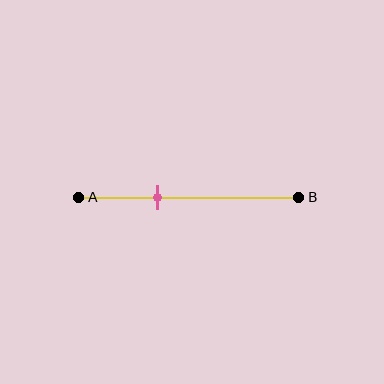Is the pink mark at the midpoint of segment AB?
No, the mark is at about 35% from A, not at the 50% midpoint.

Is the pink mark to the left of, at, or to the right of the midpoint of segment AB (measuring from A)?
The pink mark is to the left of the midpoint of segment AB.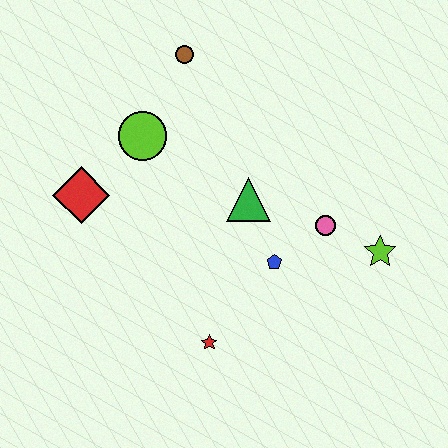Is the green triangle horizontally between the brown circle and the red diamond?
No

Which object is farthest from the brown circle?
The red star is farthest from the brown circle.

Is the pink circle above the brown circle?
No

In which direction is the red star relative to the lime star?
The red star is to the left of the lime star.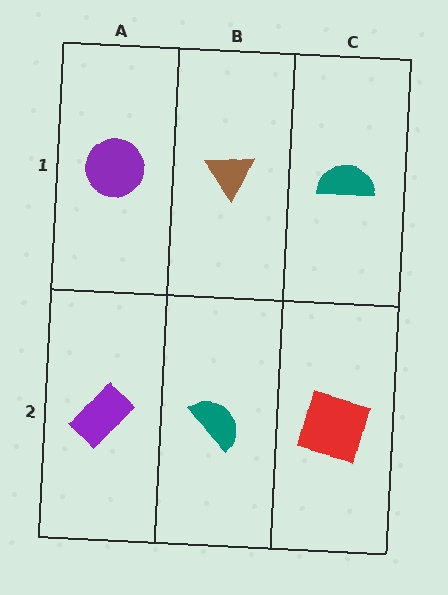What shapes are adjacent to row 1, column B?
A teal semicircle (row 2, column B), a purple circle (row 1, column A), a teal semicircle (row 1, column C).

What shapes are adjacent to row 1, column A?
A purple rectangle (row 2, column A), a brown triangle (row 1, column B).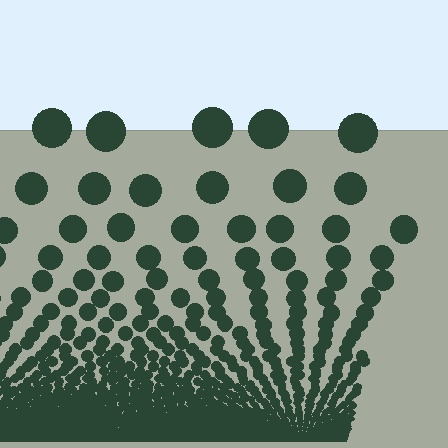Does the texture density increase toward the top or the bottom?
Density increases toward the bottom.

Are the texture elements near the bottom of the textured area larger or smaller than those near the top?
Smaller. The gradient is inverted — elements near the bottom are smaller and denser.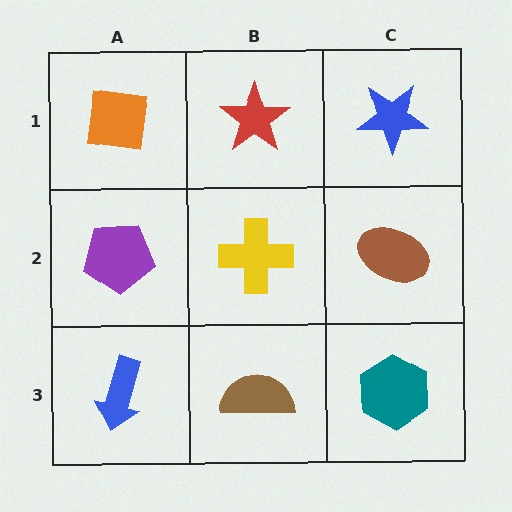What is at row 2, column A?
A purple pentagon.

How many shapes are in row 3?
3 shapes.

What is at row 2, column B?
A yellow cross.